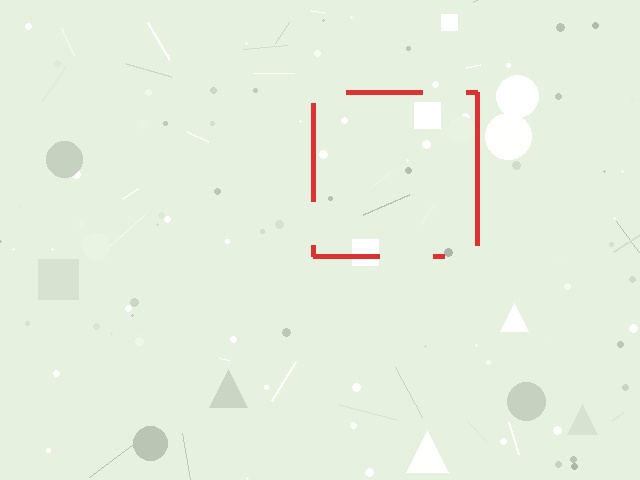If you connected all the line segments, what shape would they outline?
They would outline a square.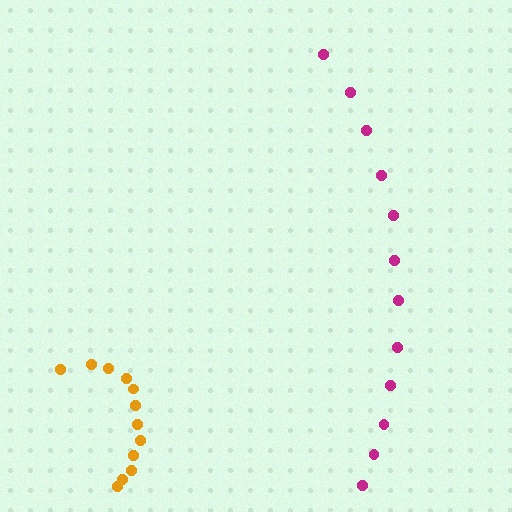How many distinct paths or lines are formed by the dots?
There are 2 distinct paths.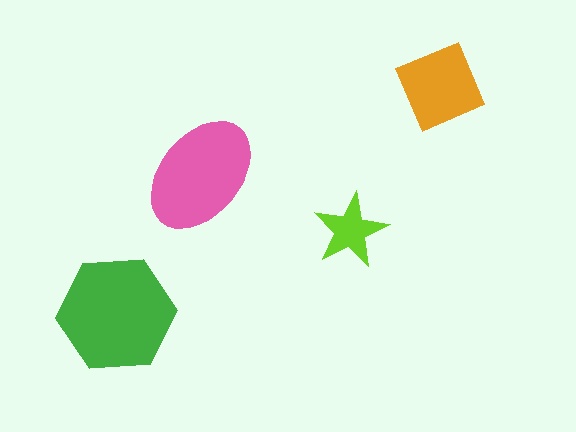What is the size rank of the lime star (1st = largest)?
4th.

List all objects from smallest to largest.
The lime star, the orange diamond, the pink ellipse, the green hexagon.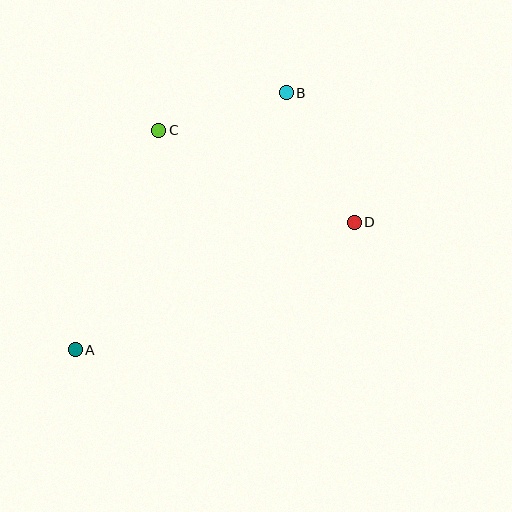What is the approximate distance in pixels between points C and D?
The distance between C and D is approximately 216 pixels.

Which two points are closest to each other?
Points B and C are closest to each other.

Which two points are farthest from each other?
Points A and B are farthest from each other.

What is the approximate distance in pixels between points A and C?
The distance between A and C is approximately 235 pixels.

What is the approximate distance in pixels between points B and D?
The distance between B and D is approximately 146 pixels.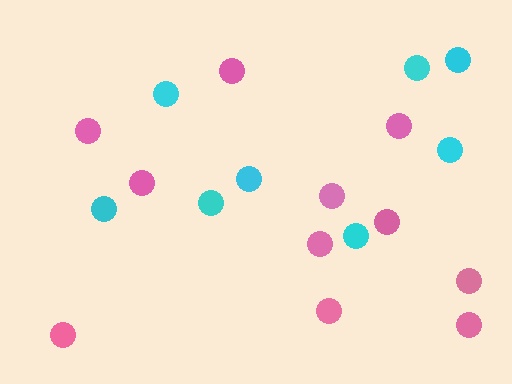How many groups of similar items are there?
There are 2 groups: one group of cyan circles (8) and one group of pink circles (11).